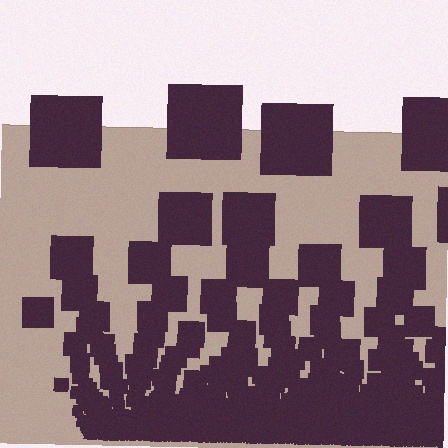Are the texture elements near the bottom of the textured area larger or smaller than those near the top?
Smaller. The gradient is inverted — elements near the bottom are smaller and denser.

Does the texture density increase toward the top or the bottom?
Density increases toward the bottom.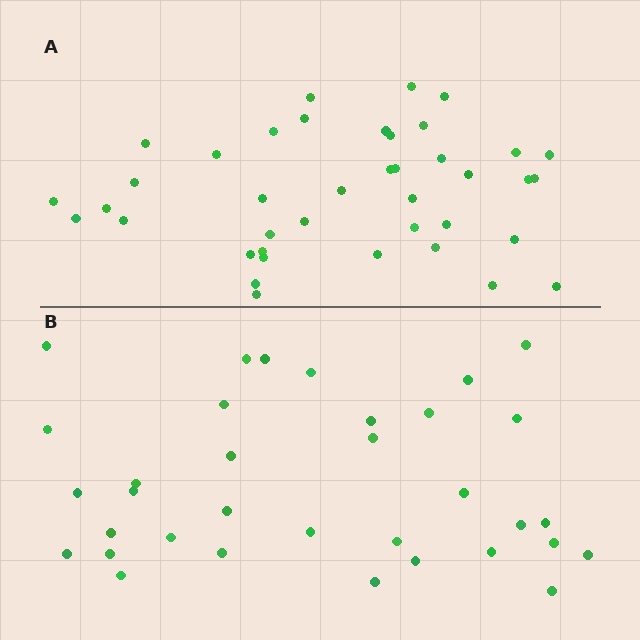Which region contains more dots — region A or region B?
Region A (the top region) has more dots.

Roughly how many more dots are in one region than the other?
Region A has about 6 more dots than region B.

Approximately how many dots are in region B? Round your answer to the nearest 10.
About 30 dots. (The exact count is 34, which rounds to 30.)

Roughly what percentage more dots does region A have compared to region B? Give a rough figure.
About 20% more.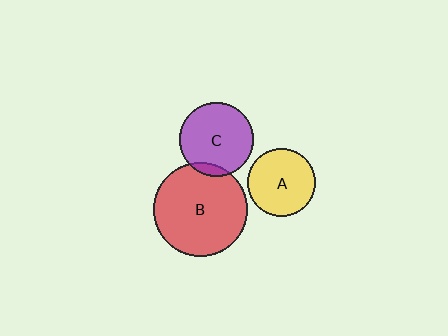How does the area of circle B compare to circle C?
Approximately 1.6 times.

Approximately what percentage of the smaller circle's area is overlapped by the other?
Approximately 10%.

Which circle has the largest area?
Circle B (red).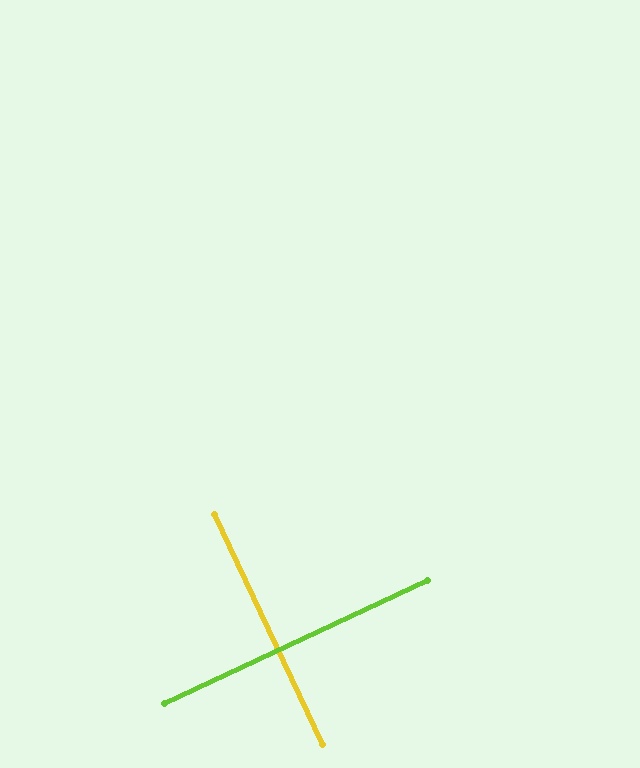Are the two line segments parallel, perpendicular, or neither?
Perpendicular — they meet at approximately 90°.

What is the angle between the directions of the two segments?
Approximately 90 degrees.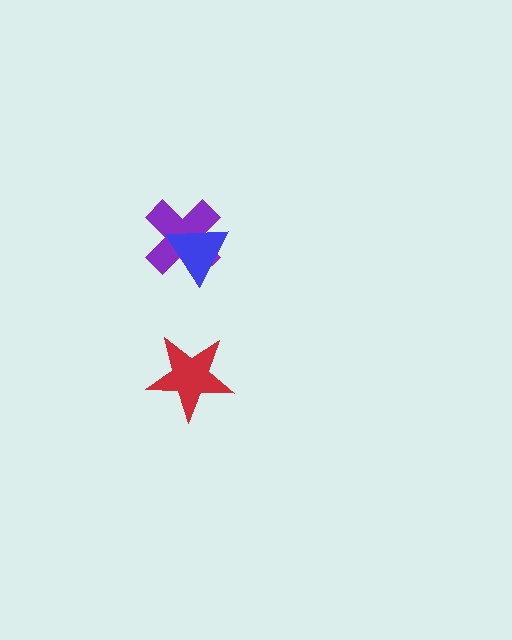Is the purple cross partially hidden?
Yes, it is partially covered by another shape.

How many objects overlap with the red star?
0 objects overlap with the red star.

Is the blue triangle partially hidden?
No, no other shape covers it.